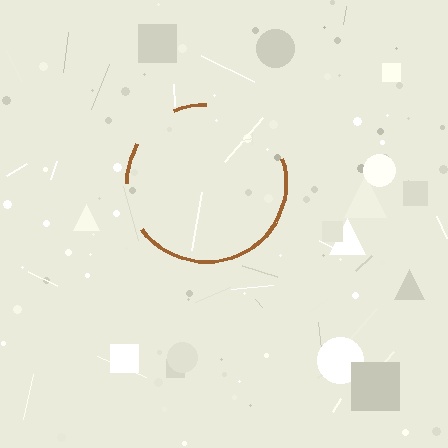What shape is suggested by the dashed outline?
The dashed outline suggests a circle.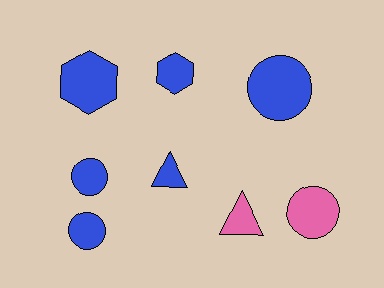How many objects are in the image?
There are 8 objects.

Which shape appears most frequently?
Circle, with 4 objects.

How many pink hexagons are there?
There are no pink hexagons.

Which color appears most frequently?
Blue, with 6 objects.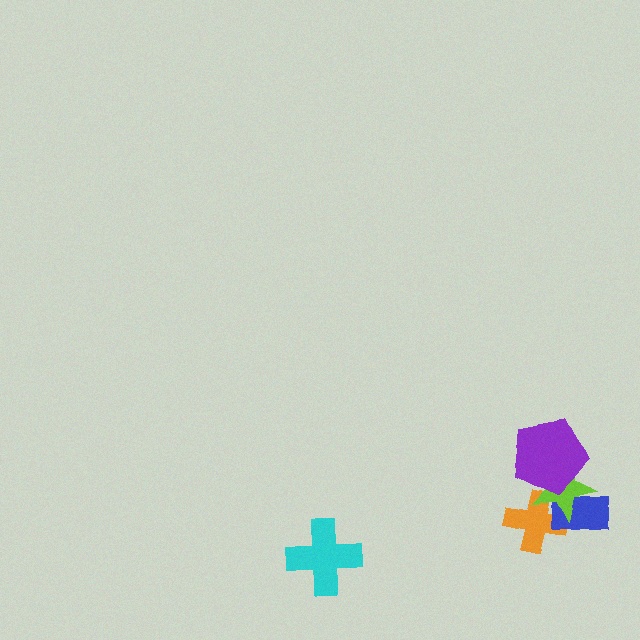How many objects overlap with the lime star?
3 objects overlap with the lime star.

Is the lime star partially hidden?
Yes, it is partially covered by another shape.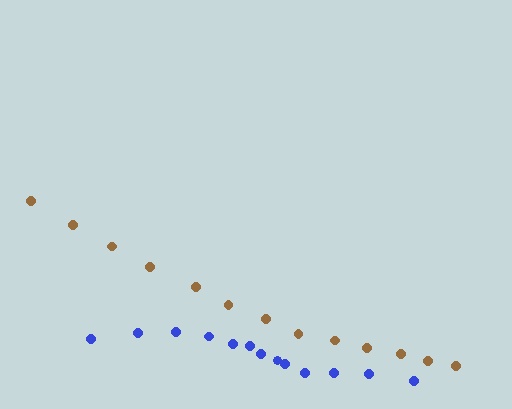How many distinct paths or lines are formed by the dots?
There are 2 distinct paths.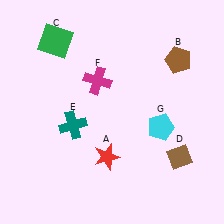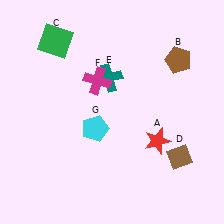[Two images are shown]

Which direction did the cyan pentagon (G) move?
The cyan pentagon (G) moved left.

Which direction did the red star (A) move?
The red star (A) moved right.